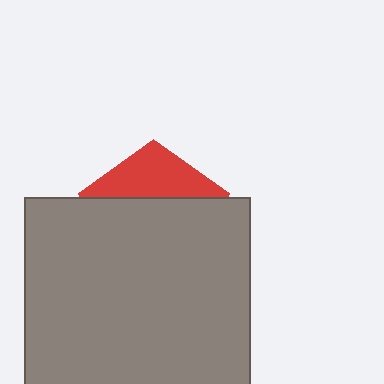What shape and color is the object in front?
The object in front is a gray rectangle.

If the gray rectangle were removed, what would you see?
You would see the complete red pentagon.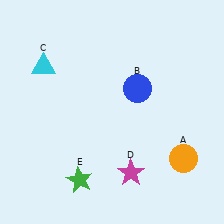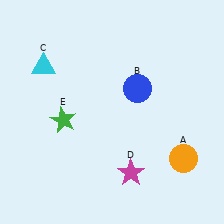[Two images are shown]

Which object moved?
The green star (E) moved up.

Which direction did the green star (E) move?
The green star (E) moved up.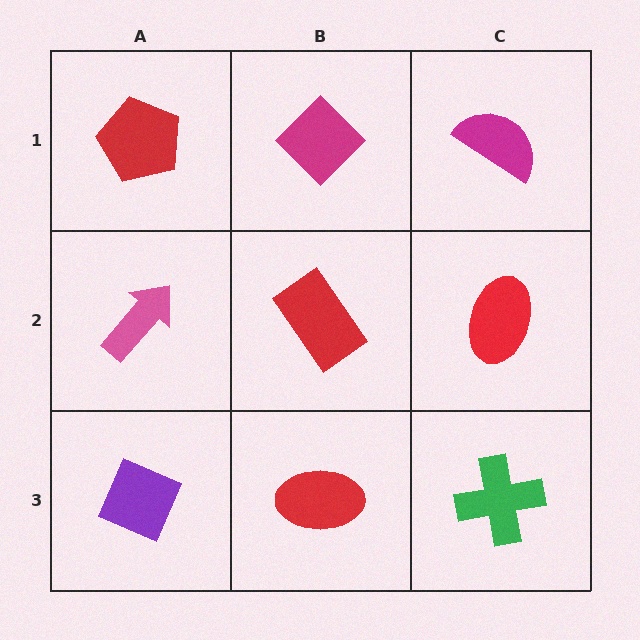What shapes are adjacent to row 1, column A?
A pink arrow (row 2, column A), a magenta diamond (row 1, column B).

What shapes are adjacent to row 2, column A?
A red pentagon (row 1, column A), a purple diamond (row 3, column A), a red rectangle (row 2, column B).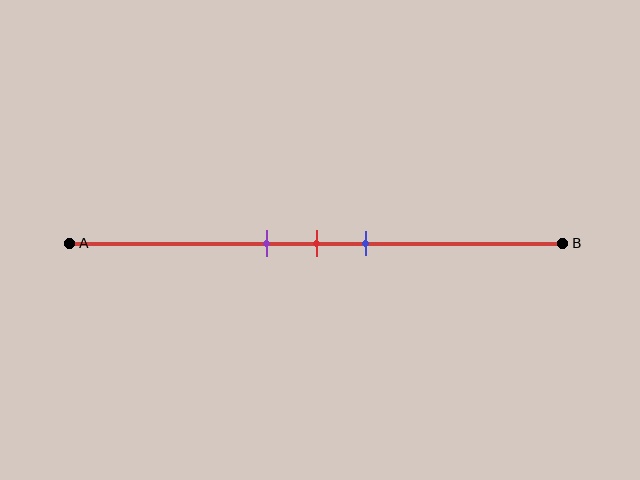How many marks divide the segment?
There are 3 marks dividing the segment.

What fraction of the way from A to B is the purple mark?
The purple mark is approximately 40% (0.4) of the way from A to B.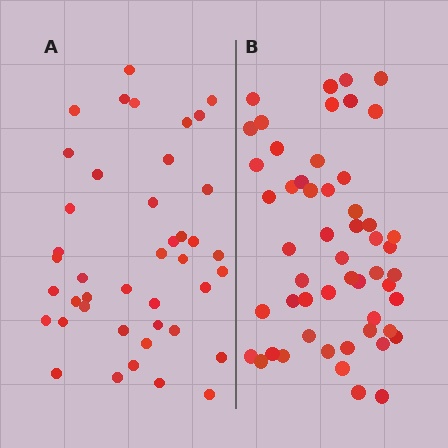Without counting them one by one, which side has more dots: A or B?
Region B (the right region) has more dots.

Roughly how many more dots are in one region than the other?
Region B has roughly 12 or so more dots than region A.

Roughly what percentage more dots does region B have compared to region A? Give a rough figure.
About 25% more.